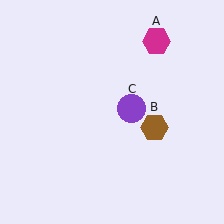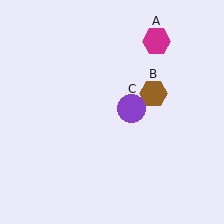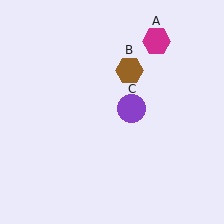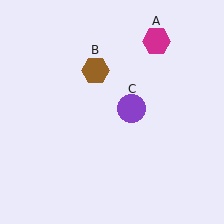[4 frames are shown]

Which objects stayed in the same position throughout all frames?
Magenta hexagon (object A) and purple circle (object C) remained stationary.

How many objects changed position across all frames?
1 object changed position: brown hexagon (object B).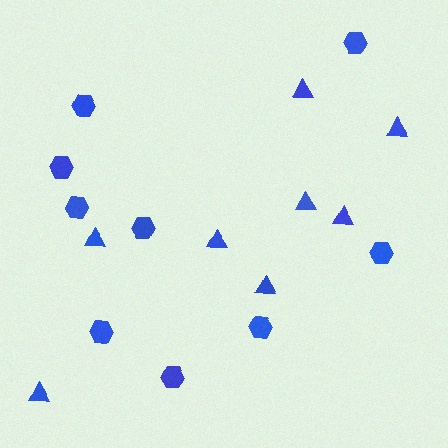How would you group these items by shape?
There are 2 groups: one group of hexagons (9) and one group of triangles (8).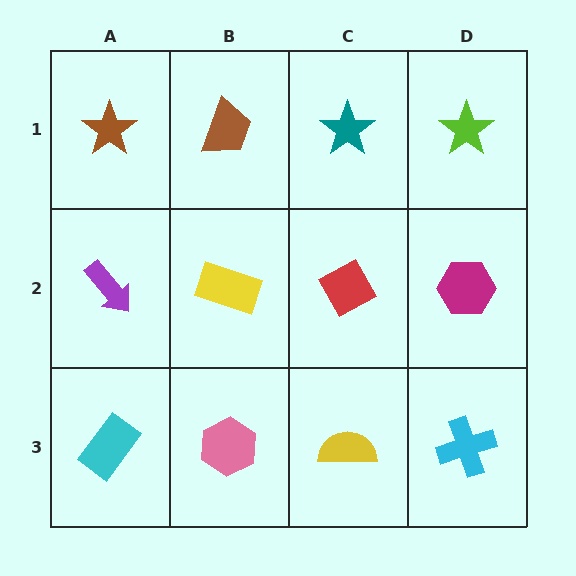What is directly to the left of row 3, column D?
A yellow semicircle.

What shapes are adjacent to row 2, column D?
A lime star (row 1, column D), a cyan cross (row 3, column D), a red diamond (row 2, column C).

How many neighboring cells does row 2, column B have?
4.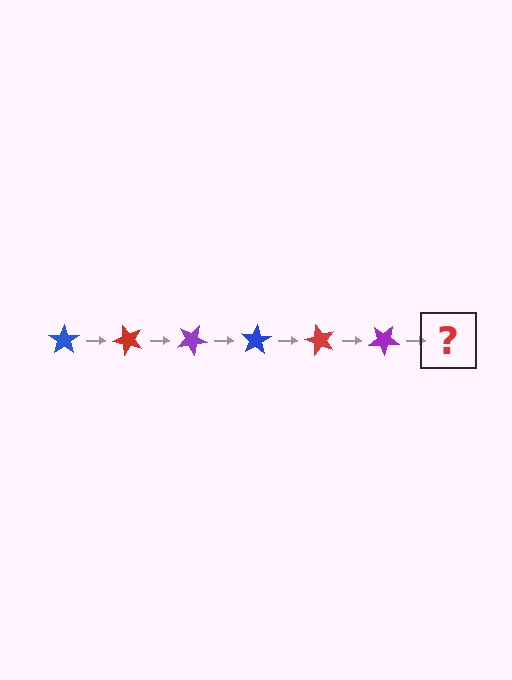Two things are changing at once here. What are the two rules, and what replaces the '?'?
The two rules are that it rotates 50 degrees each step and the color cycles through blue, red, and purple. The '?' should be a blue star, rotated 300 degrees from the start.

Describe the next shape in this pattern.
It should be a blue star, rotated 300 degrees from the start.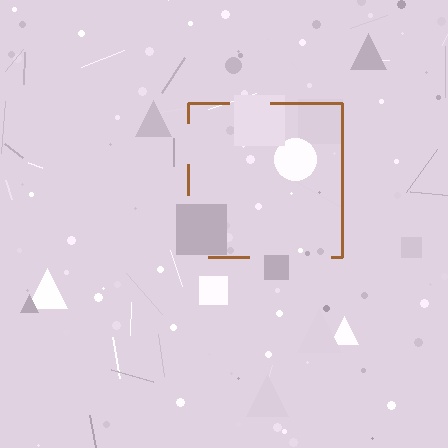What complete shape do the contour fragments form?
The contour fragments form a square.